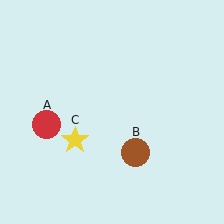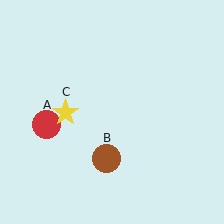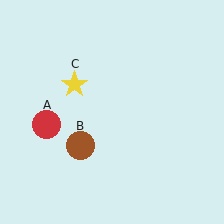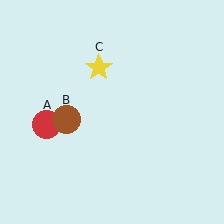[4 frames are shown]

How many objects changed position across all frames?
2 objects changed position: brown circle (object B), yellow star (object C).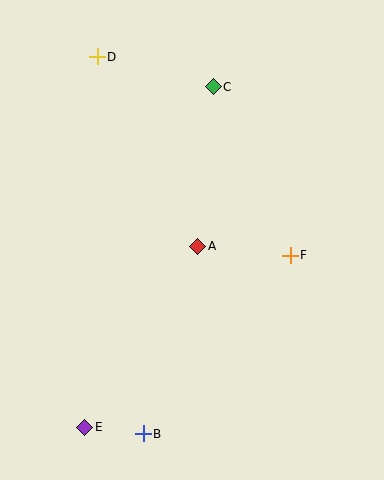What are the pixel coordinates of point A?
Point A is at (198, 246).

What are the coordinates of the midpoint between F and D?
The midpoint between F and D is at (194, 156).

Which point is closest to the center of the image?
Point A at (198, 246) is closest to the center.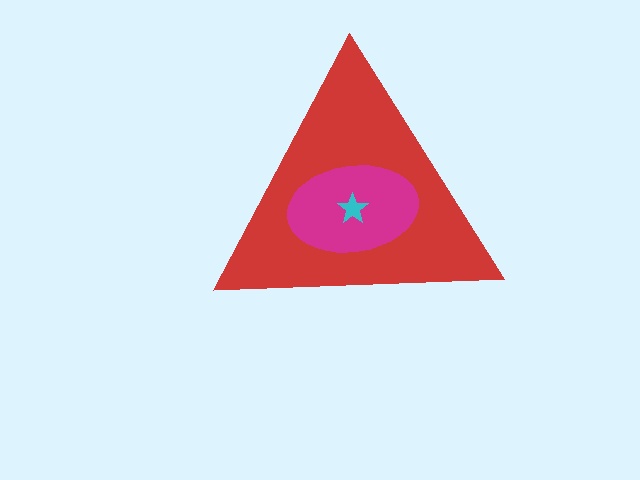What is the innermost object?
The cyan star.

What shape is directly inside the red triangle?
The magenta ellipse.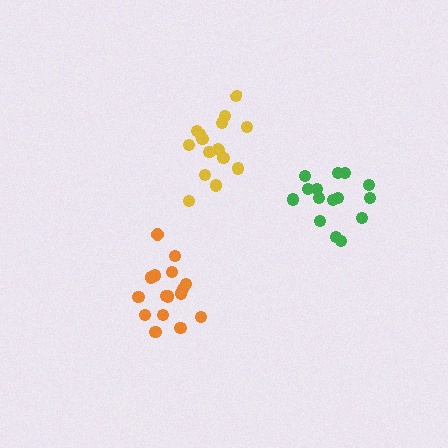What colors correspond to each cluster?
The clusters are colored: yellow, green, orange.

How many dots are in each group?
Group 1: 16 dots, Group 2: 15 dots, Group 3: 16 dots (47 total).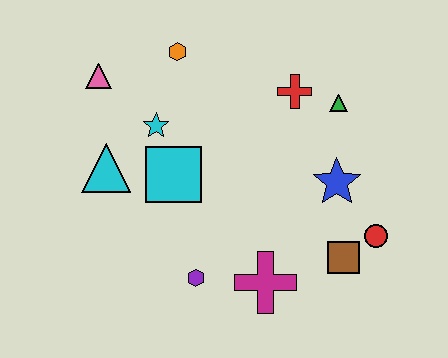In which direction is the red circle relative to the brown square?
The red circle is to the right of the brown square.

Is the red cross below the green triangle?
No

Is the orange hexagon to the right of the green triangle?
No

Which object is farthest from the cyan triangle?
The red circle is farthest from the cyan triangle.